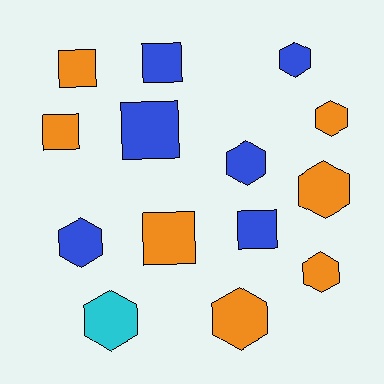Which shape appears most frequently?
Hexagon, with 8 objects.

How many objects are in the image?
There are 14 objects.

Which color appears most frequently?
Orange, with 7 objects.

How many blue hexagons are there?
There are 3 blue hexagons.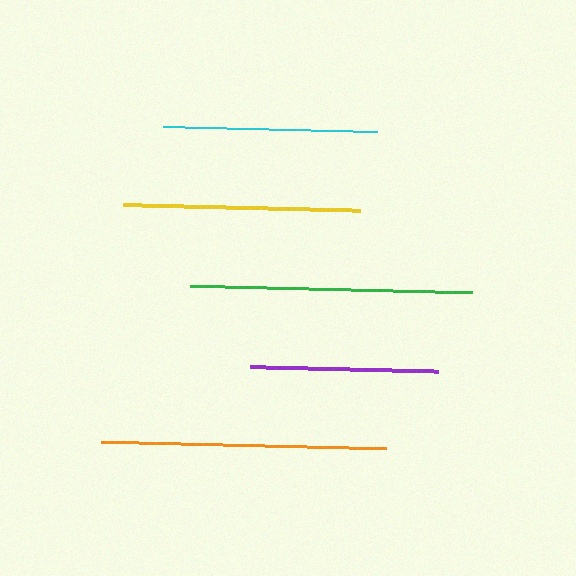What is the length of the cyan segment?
The cyan segment is approximately 214 pixels long.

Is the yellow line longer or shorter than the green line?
The green line is longer than the yellow line.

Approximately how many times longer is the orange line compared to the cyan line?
The orange line is approximately 1.3 times the length of the cyan line.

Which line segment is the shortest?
The purple line is the shortest at approximately 188 pixels.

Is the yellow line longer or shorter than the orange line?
The orange line is longer than the yellow line.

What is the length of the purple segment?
The purple segment is approximately 188 pixels long.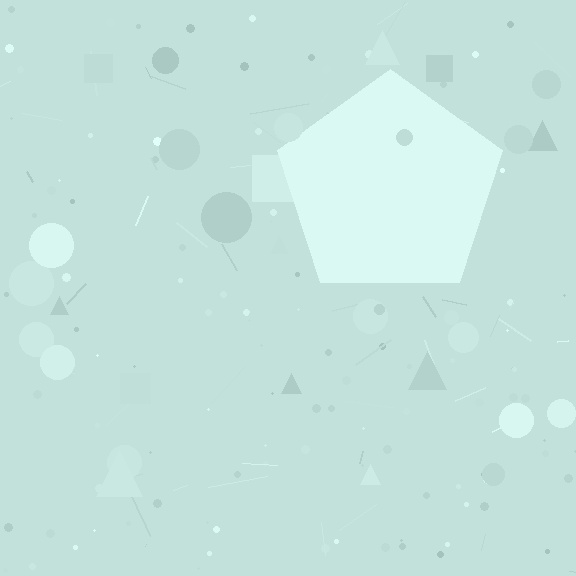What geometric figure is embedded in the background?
A pentagon is embedded in the background.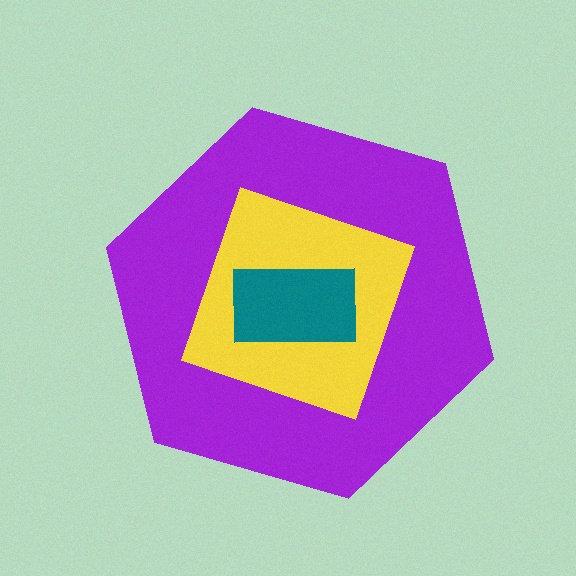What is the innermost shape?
The teal rectangle.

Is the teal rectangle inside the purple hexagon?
Yes.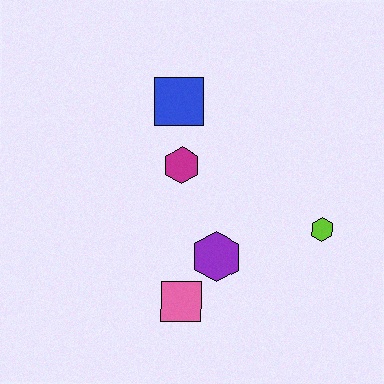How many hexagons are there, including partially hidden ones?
There are 3 hexagons.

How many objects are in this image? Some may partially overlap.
There are 5 objects.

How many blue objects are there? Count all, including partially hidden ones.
There is 1 blue object.